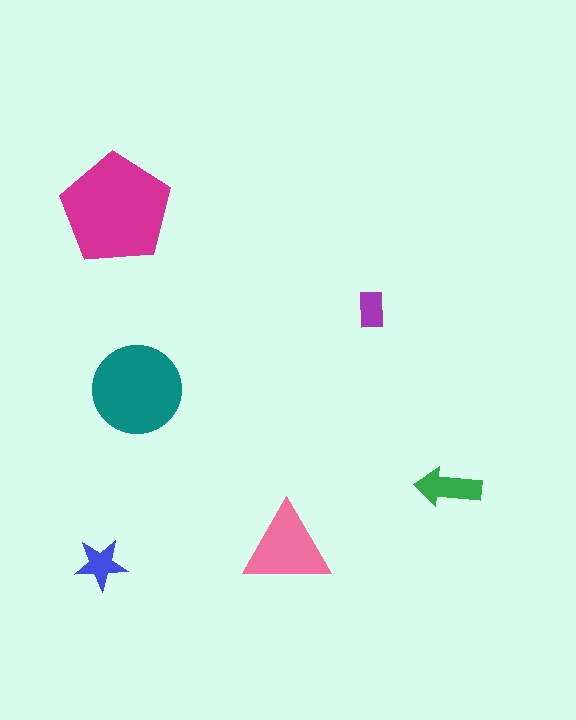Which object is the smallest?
The purple rectangle.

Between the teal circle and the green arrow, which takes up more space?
The teal circle.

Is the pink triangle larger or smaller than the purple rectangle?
Larger.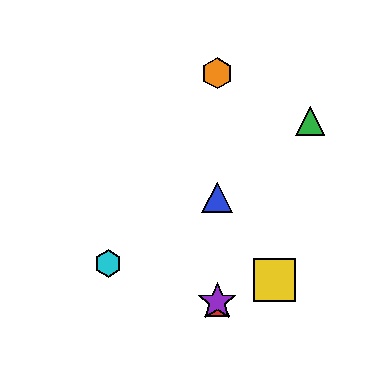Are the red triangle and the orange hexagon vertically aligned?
Yes, both are at x≈217.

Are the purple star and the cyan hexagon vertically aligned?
No, the purple star is at x≈217 and the cyan hexagon is at x≈108.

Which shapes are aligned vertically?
The red triangle, the blue triangle, the purple star, the orange hexagon are aligned vertically.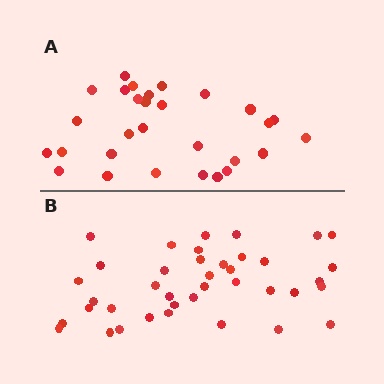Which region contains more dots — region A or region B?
Region B (the bottom region) has more dots.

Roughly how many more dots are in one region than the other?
Region B has roughly 10 or so more dots than region A.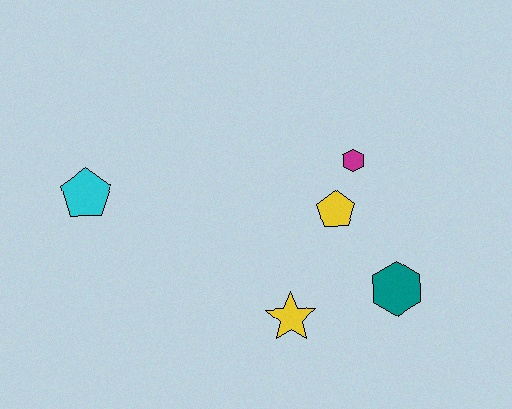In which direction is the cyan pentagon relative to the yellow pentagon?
The cyan pentagon is to the left of the yellow pentagon.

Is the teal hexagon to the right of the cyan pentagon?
Yes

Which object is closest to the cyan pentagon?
The yellow star is closest to the cyan pentagon.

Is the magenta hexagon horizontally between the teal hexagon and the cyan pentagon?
Yes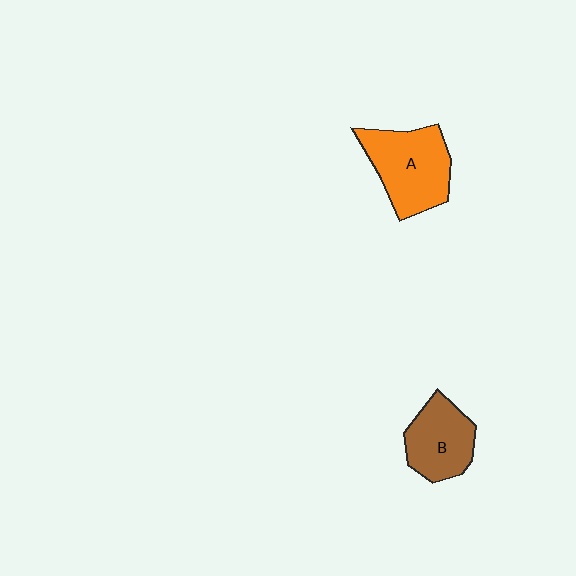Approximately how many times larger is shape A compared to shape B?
Approximately 1.3 times.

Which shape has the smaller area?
Shape B (brown).